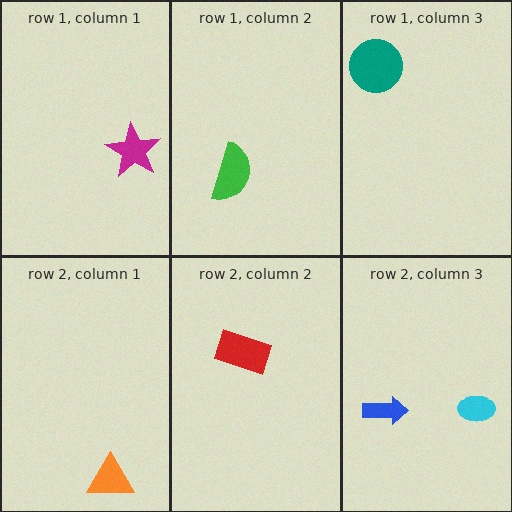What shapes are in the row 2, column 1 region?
The orange triangle.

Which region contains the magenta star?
The row 1, column 1 region.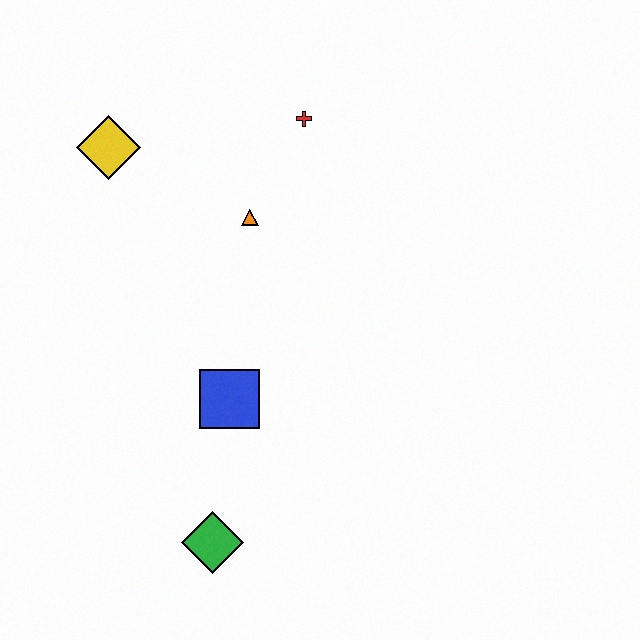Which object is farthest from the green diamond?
The red cross is farthest from the green diamond.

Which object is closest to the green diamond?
The blue square is closest to the green diamond.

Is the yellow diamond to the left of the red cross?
Yes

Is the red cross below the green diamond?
No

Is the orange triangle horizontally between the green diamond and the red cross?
Yes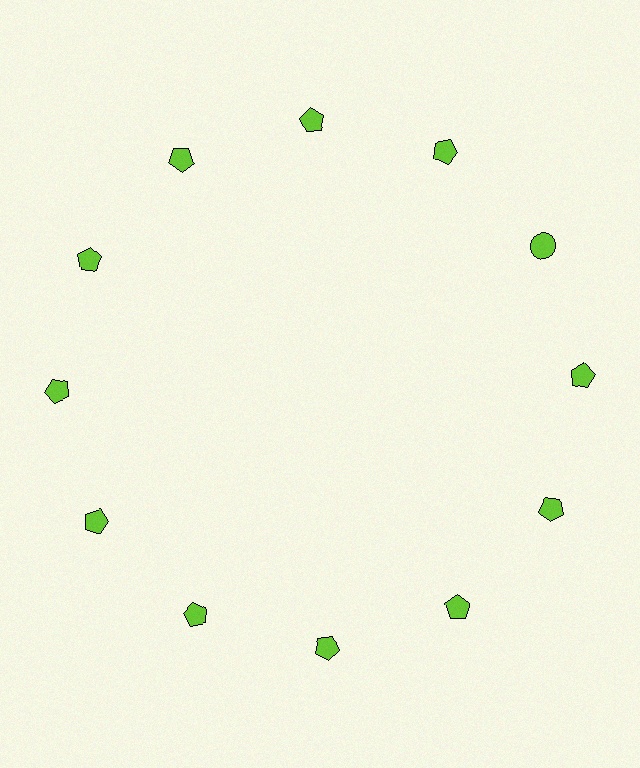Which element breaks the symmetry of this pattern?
The lime circle at roughly the 2 o'clock position breaks the symmetry. All other shapes are lime pentagons.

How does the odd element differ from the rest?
It has a different shape: circle instead of pentagon.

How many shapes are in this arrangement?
There are 12 shapes arranged in a ring pattern.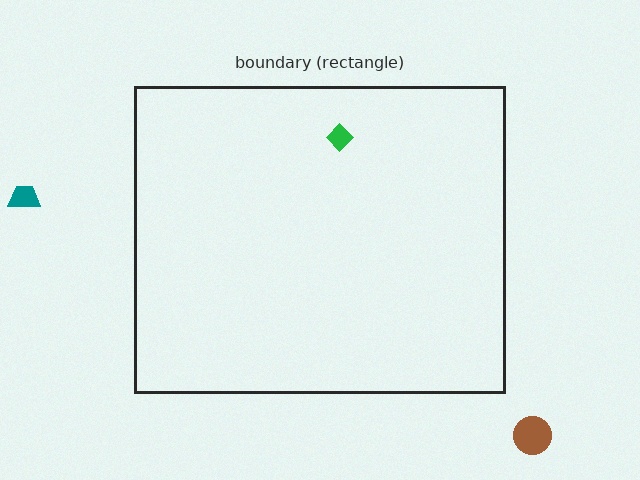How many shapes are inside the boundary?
1 inside, 2 outside.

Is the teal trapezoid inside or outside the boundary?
Outside.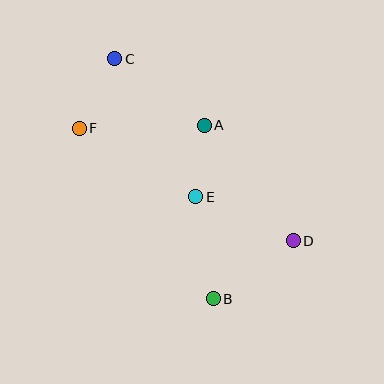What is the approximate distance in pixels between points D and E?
The distance between D and E is approximately 107 pixels.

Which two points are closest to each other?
Points A and E are closest to each other.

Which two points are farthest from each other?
Points B and C are farthest from each other.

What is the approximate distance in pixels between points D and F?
The distance between D and F is approximately 242 pixels.